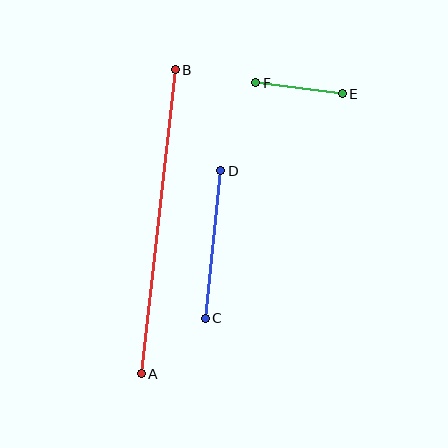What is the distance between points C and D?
The distance is approximately 148 pixels.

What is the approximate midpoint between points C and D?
The midpoint is at approximately (213, 244) pixels.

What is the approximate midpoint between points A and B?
The midpoint is at approximately (158, 222) pixels.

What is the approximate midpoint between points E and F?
The midpoint is at approximately (299, 88) pixels.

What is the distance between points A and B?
The distance is approximately 306 pixels.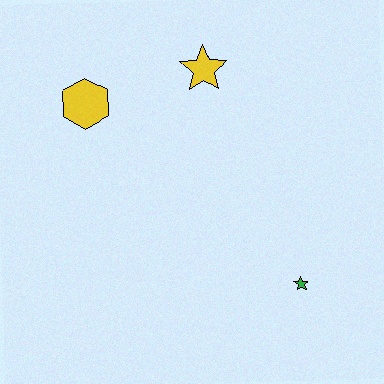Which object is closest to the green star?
The yellow star is closest to the green star.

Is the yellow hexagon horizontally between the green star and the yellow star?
No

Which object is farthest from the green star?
The yellow hexagon is farthest from the green star.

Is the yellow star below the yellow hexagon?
No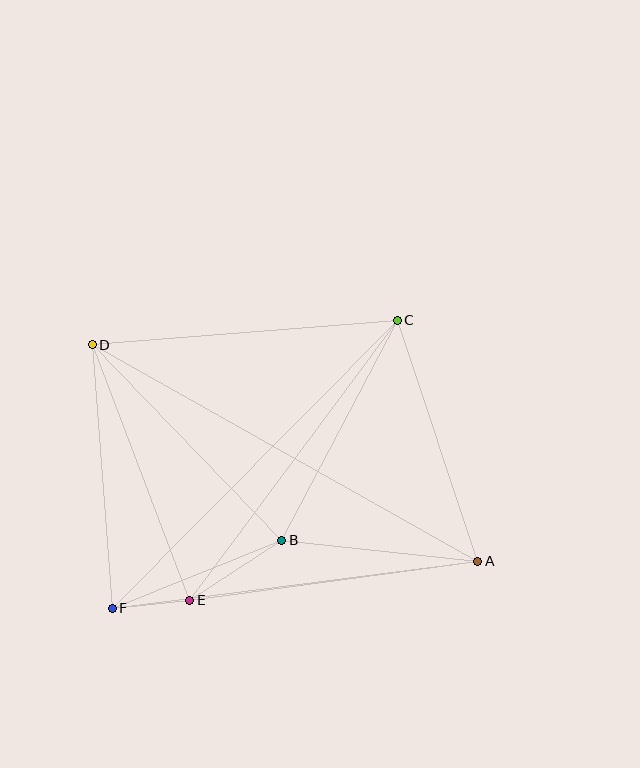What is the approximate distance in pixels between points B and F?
The distance between B and F is approximately 183 pixels.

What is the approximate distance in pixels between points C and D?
The distance between C and D is approximately 306 pixels.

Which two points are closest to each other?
Points E and F are closest to each other.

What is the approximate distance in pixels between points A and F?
The distance between A and F is approximately 368 pixels.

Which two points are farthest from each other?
Points A and D are farthest from each other.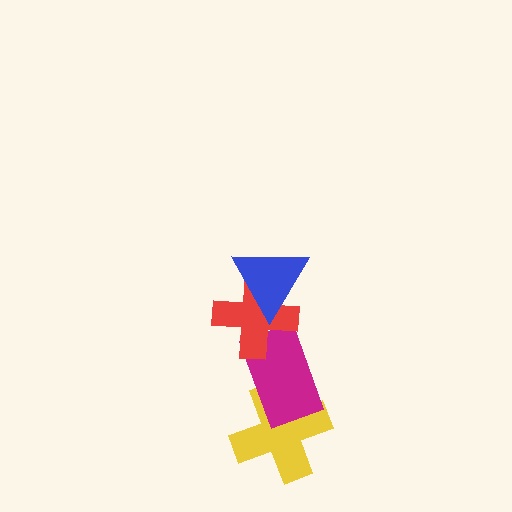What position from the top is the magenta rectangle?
The magenta rectangle is 3rd from the top.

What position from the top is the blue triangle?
The blue triangle is 1st from the top.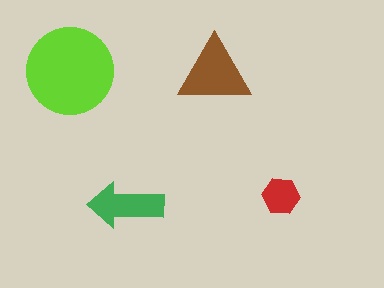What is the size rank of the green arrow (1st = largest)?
3rd.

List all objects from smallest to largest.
The red hexagon, the green arrow, the brown triangle, the lime circle.